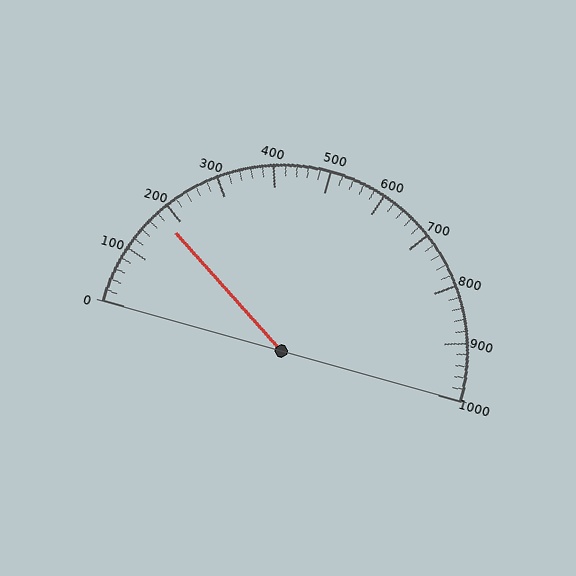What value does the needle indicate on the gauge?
The needle indicates approximately 180.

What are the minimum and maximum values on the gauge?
The gauge ranges from 0 to 1000.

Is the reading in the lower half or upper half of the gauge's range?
The reading is in the lower half of the range (0 to 1000).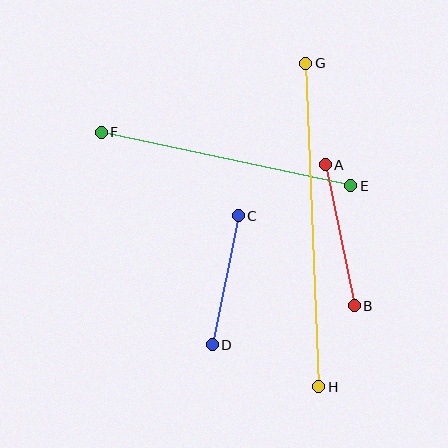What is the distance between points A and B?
The distance is approximately 144 pixels.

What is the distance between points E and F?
The distance is approximately 255 pixels.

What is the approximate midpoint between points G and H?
The midpoint is at approximately (312, 225) pixels.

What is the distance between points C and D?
The distance is approximately 132 pixels.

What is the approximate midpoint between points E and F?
The midpoint is at approximately (226, 159) pixels.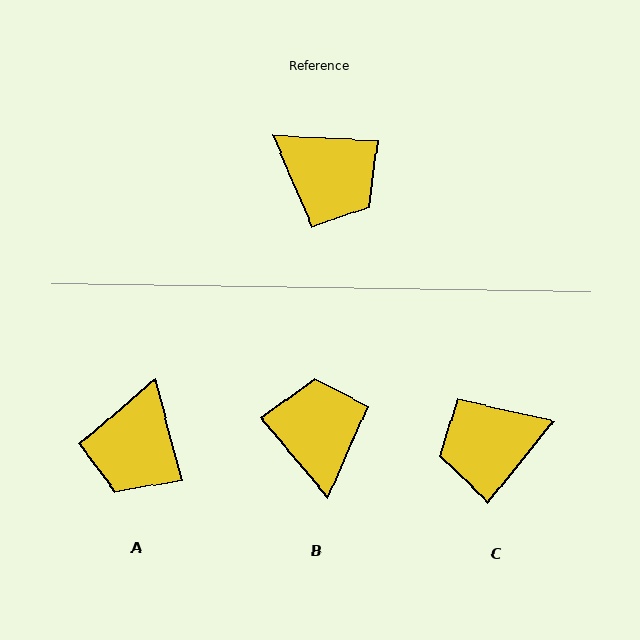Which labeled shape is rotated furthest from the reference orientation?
B, about 133 degrees away.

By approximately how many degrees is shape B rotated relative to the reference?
Approximately 133 degrees counter-clockwise.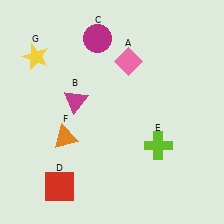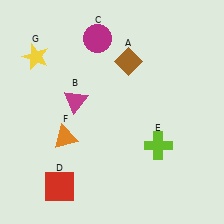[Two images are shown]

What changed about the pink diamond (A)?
In Image 1, A is pink. In Image 2, it changed to brown.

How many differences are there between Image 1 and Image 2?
There is 1 difference between the two images.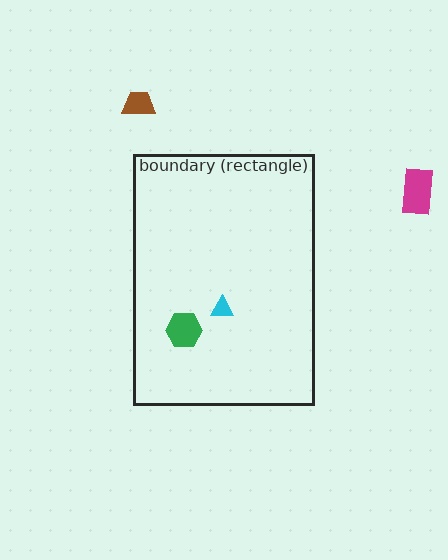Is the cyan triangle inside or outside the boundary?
Inside.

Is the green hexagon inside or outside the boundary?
Inside.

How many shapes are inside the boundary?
2 inside, 2 outside.